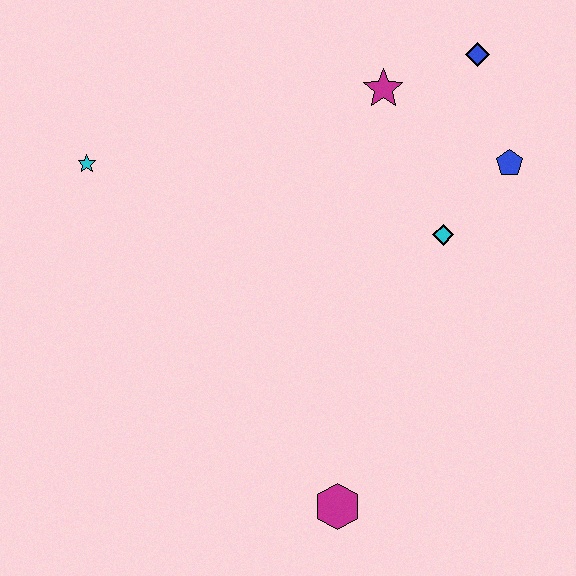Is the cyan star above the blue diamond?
No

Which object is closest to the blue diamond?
The magenta star is closest to the blue diamond.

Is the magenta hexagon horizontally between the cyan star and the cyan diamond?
Yes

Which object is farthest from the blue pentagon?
The cyan star is farthest from the blue pentagon.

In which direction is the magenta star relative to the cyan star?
The magenta star is to the right of the cyan star.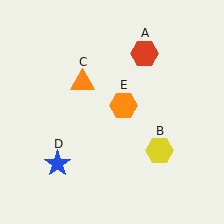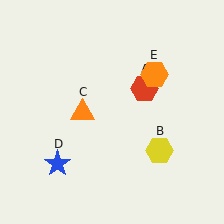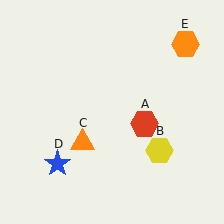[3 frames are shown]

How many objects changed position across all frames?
3 objects changed position: red hexagon (object A), orange triangle (object C), orange hexagon (object E).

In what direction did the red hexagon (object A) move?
The red hexagon (object A) moved down.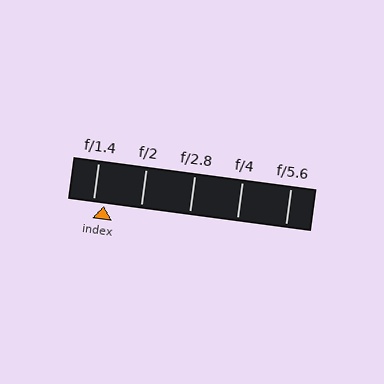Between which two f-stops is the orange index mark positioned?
The index mark is between f/1.4 and f/2.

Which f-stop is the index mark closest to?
The index mark is closest to f/1.4.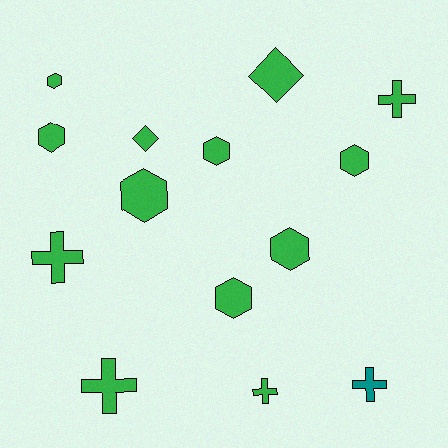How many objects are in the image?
There are 14 objects.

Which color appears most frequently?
Green, with 13 objects.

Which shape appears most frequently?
Hexagon, with 7 objects.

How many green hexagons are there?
There are 7 green hexagons.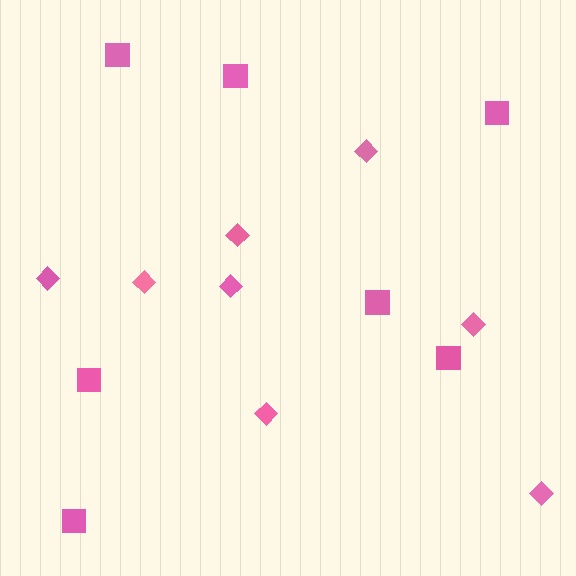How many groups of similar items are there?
There are 2 groups: one group of squares (7) and one group of diamonds (8).